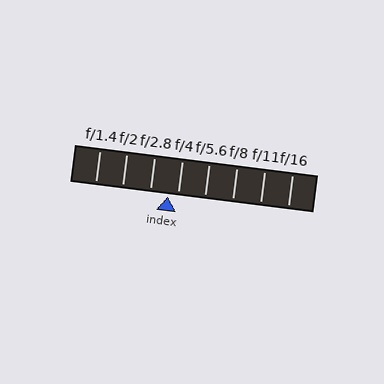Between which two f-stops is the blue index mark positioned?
The index mark is between f/2.8 and f/4.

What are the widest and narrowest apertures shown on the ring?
The widest aperture shown is f/1.4 and the narrowest is f/16.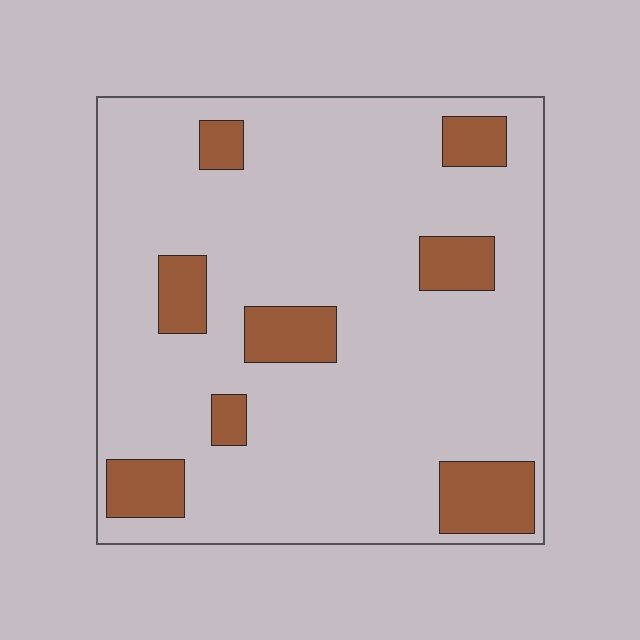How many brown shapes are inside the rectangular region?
8.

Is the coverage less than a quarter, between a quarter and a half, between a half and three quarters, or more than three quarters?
Less than a quarter.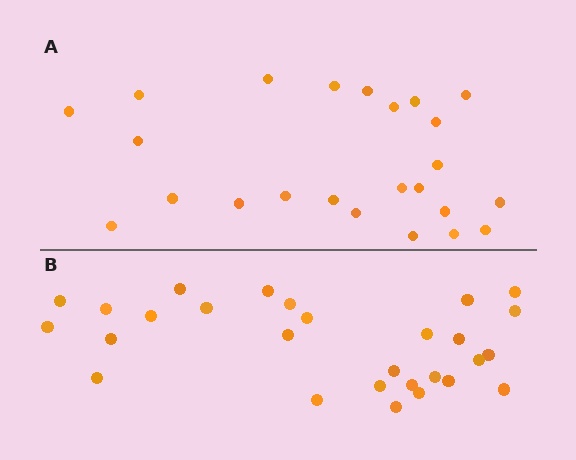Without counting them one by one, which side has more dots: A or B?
Region B (the bottom region) has more dots.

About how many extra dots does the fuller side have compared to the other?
Region B has about 4 more dots than region A.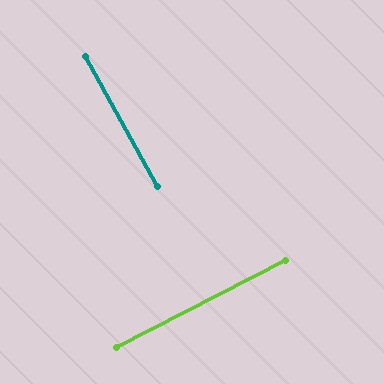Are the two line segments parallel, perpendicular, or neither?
Perpendicular — they meet at approximately 88°.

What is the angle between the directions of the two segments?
Approximately 88 degrees.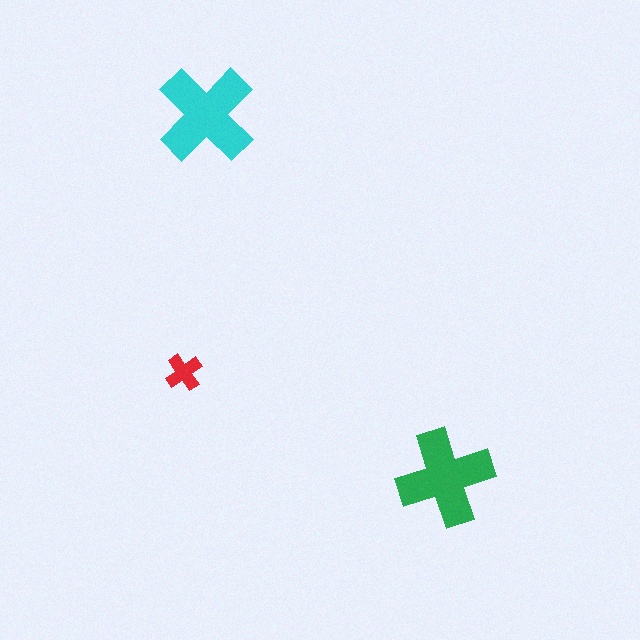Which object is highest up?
The cyan cross is topmost.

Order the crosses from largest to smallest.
the cyan one, the green one, the red one.